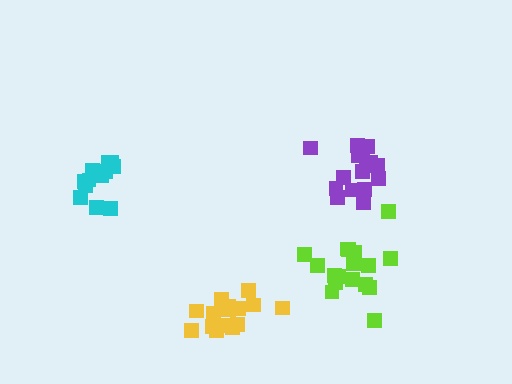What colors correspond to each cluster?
The clusters are colored: lime, purple, yellow, cyan.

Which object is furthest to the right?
The lime cluster is rightmost.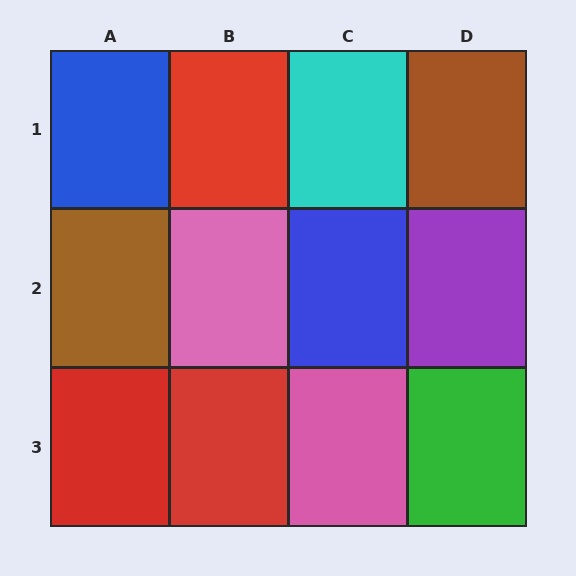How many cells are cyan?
1 cell is cyan.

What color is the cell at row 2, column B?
Pink.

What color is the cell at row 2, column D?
Purple.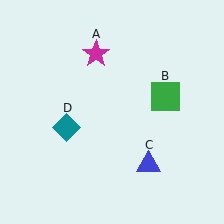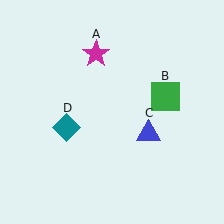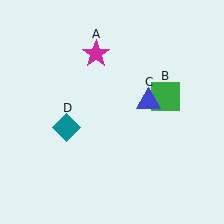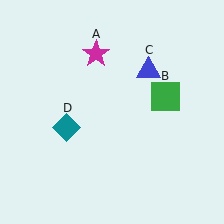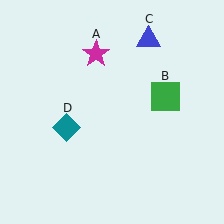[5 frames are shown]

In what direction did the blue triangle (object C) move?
The blue triangle (object C) moved up.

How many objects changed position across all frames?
1 object changed position: blue triangle (object C).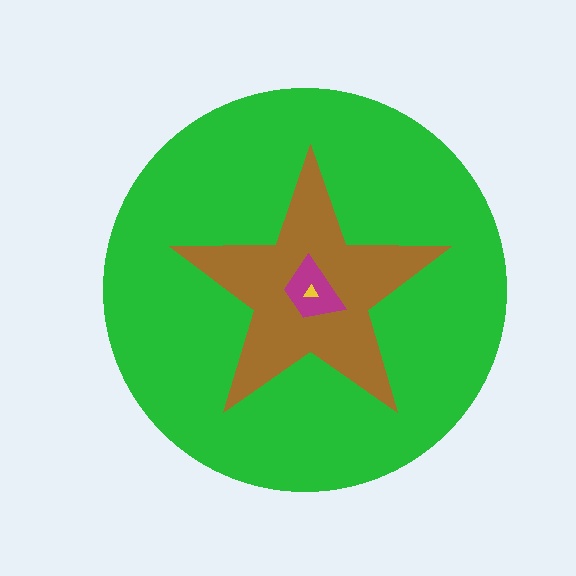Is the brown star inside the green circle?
Yes.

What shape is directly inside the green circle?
The brown star.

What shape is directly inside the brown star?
The magenta trapezoid.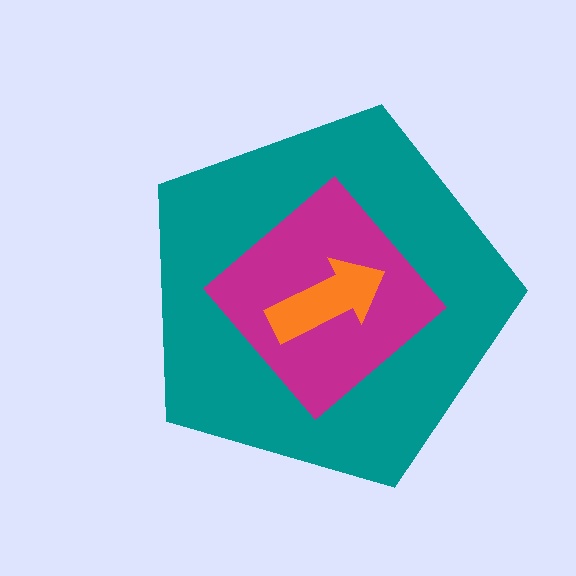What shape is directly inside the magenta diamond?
The orange arrow.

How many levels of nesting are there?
3.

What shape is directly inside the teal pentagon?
The magenta diamond.